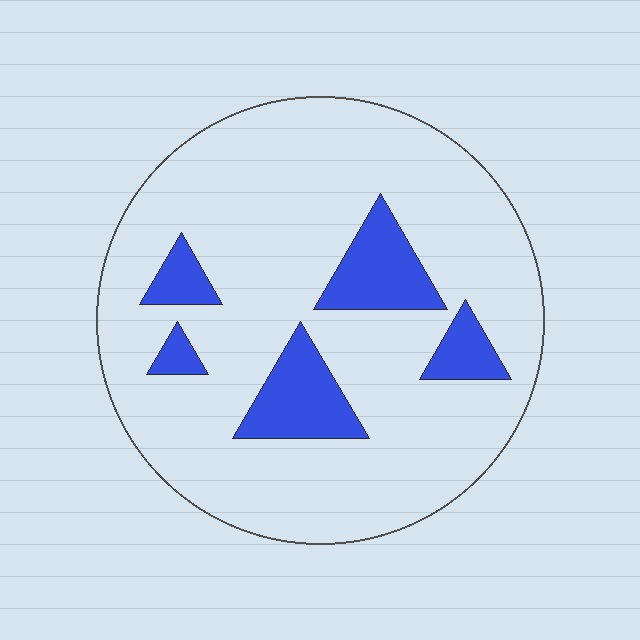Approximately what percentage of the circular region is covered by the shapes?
Approximately 15%.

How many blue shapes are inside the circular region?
5.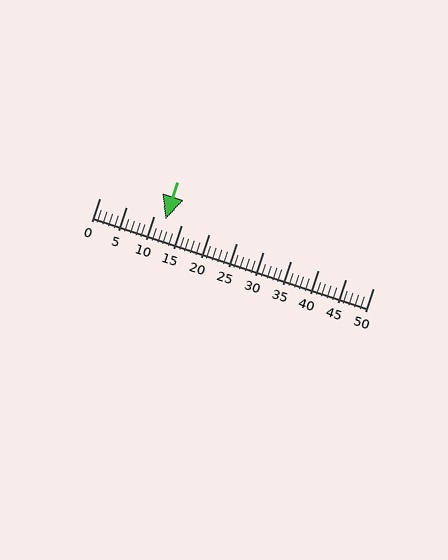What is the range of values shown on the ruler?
The ruler shows values from 0 to 50.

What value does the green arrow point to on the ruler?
The green arrow points to approximately 12.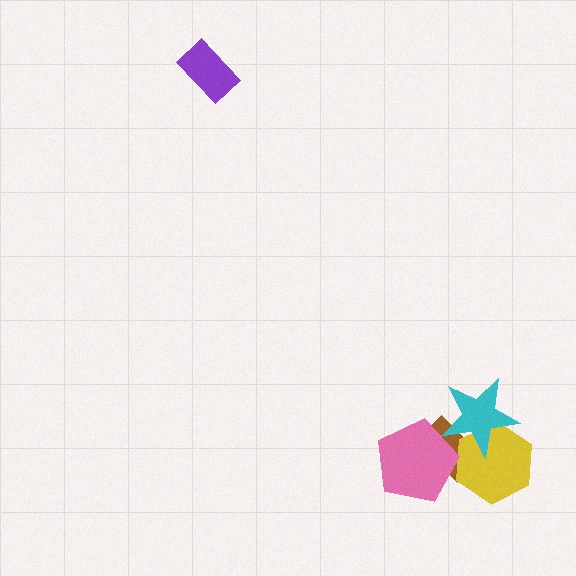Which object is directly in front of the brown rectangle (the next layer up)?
The yellow hexagon is directly in front of the brown rectangle.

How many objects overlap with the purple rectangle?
0 objects overlap with the purple rectangle.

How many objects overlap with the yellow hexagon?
2 objects overlap with the yellow hexagon.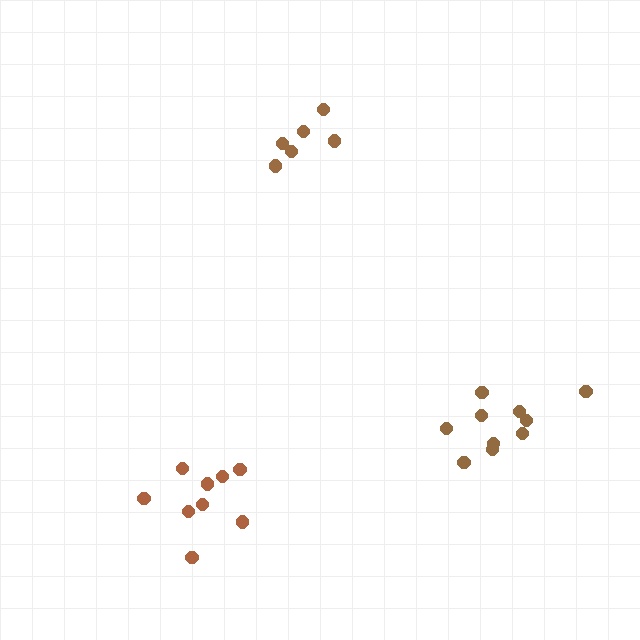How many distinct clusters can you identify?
There are 3 distinct clusters.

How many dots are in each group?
Group 1: 9 dots, Group 2: 6 dots, Group 3: 10 dots (25 total).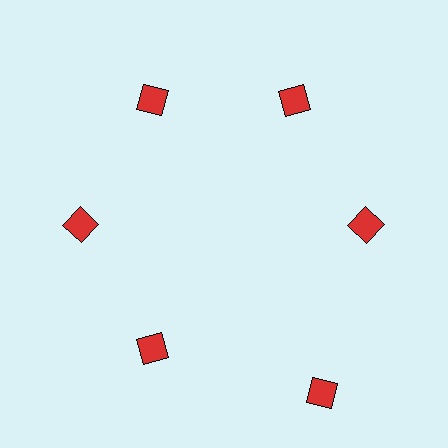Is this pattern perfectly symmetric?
No. The 6 red squares are arranged in a ring, but one element near the 5 o'clock position is pushed outward from the center, breaking the 6-fold rotational symmetry.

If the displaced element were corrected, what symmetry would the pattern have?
It would have 6-fold rotational symmetry — the pattern would map onto itself every 60 degrees.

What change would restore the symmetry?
The symmetry would be restored by moving it inward, back onto the ring so that all 6 squares sit at equal angles and equal distance from the center.